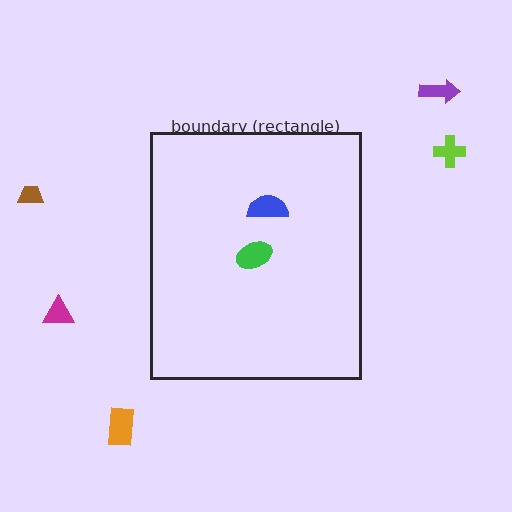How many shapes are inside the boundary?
2 inside, 5 outside.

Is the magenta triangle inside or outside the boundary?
Outside.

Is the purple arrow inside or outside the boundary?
Outside.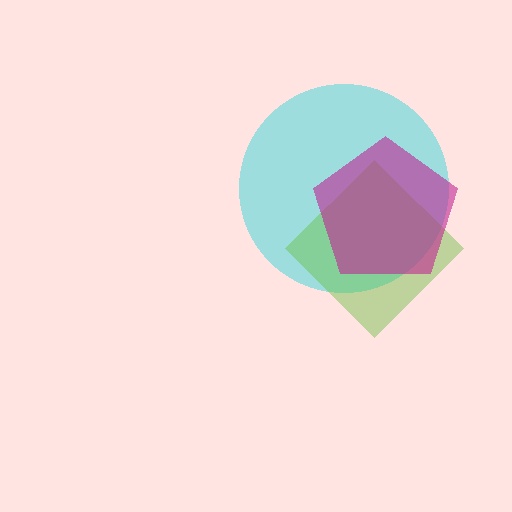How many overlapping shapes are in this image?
There are 3 overlapping shapes in the image.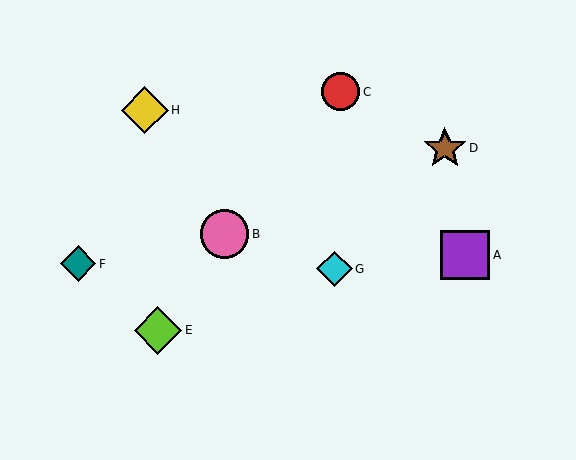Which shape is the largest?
The purple square (labeled A) is the largest.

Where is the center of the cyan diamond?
The center of the cyan diamond is at (334, 269).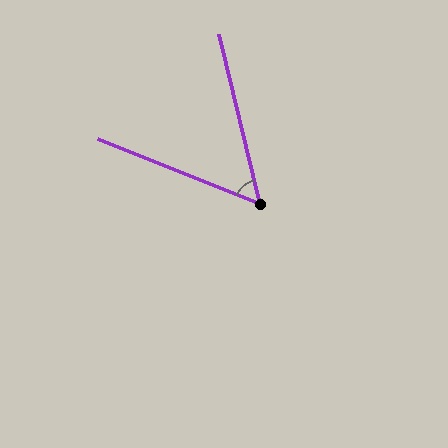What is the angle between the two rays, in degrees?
Approximately 55 degrees.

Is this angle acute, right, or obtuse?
It is acute.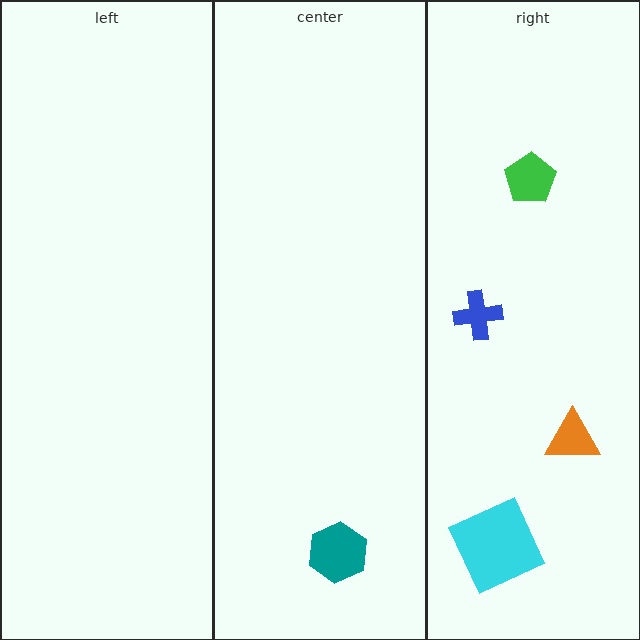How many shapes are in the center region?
1.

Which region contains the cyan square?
The right region.